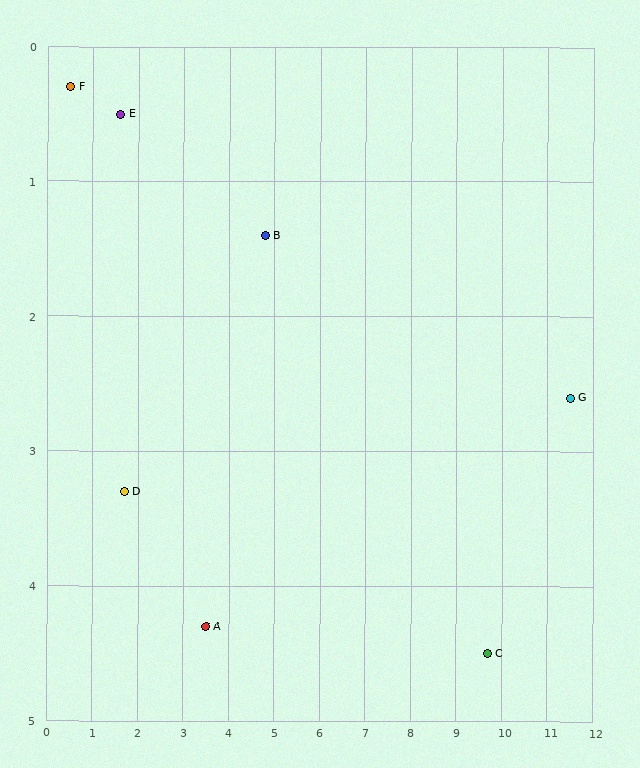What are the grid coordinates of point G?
Point G is at approximately (11.5, 2.6).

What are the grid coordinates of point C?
Point C is at approximately (9.7, 4.5).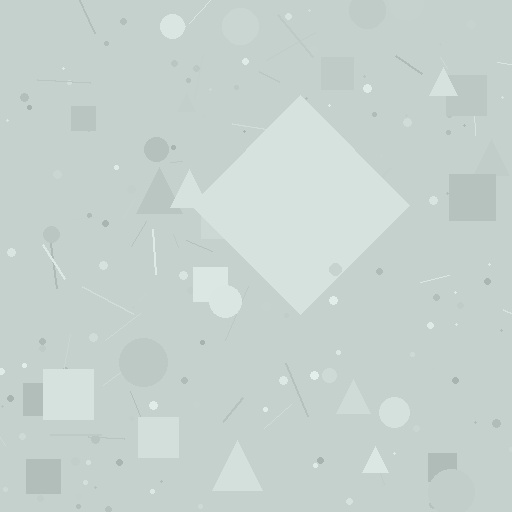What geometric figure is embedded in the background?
A diamond is embedded in the background.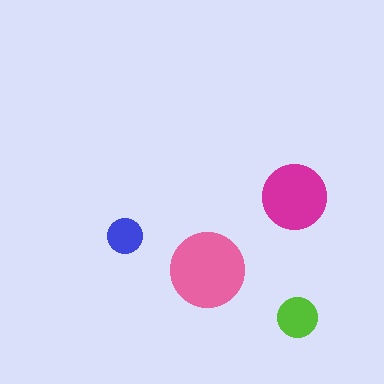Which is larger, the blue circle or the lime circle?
The lime one.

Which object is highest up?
The magenta circle is topmost.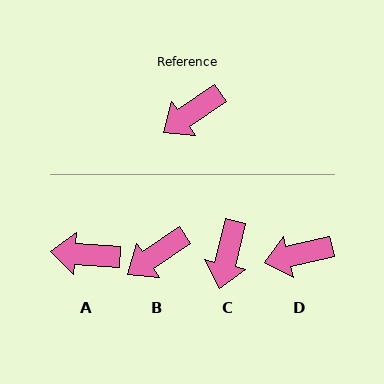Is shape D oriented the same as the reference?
No, it is off by about 21 degrees.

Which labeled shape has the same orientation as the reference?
B.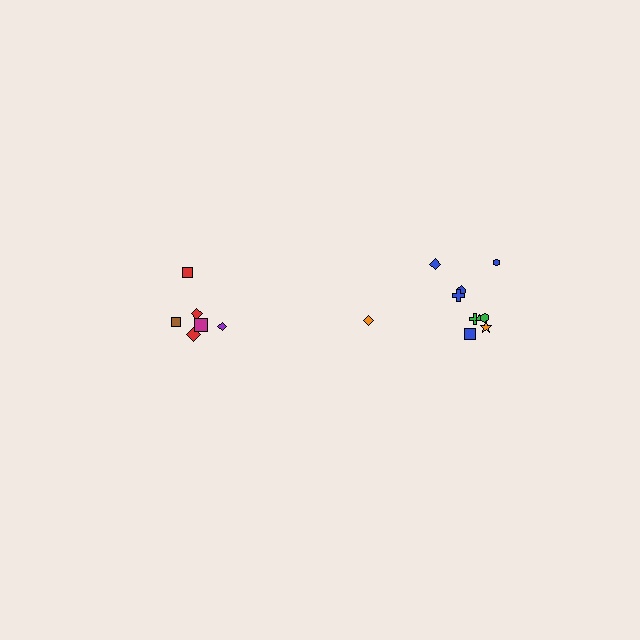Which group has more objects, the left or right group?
The right group.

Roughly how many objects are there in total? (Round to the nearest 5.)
Roughly 15 objects in total.